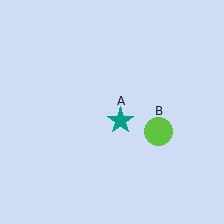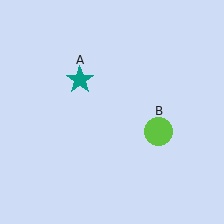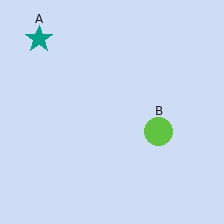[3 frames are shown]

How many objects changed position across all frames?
1 object changed position: teal star (object A).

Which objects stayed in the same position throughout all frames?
Lime circle (object B) remained stationary.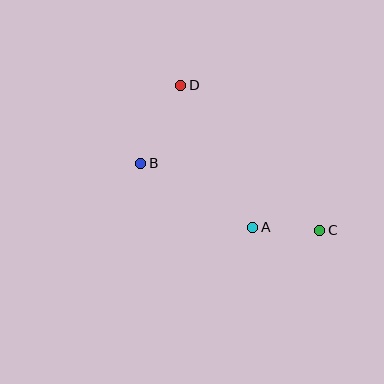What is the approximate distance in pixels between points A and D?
The distance between A and D is approximately 159 pixels.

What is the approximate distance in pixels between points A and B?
The distance between A and B is approximately 129 pixels.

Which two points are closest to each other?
Points A and C are closest to each other.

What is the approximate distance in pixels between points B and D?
The distance between B and D is approximately 88 pixels.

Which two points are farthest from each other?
Points C and D are farthest from each other.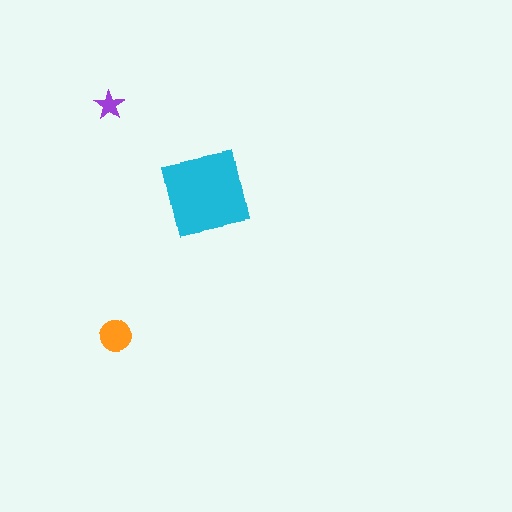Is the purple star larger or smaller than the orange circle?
Smaller.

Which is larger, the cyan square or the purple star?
The cyan square.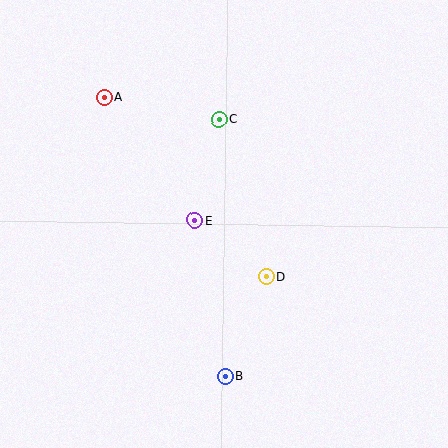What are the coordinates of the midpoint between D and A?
The midpoint between D and A is at (185, 187).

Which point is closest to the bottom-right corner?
Point B is closest to the bottom-right corner.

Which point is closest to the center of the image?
Point E at (195, 220) is closest to the center.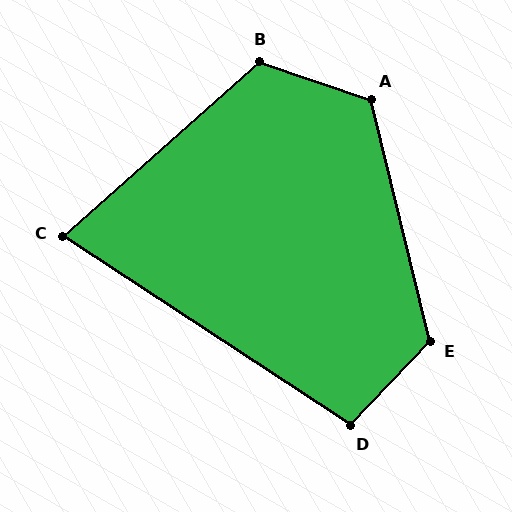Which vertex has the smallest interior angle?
C, at approximately 75 degrees.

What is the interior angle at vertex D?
Approximately 100 degrees (obtuse).